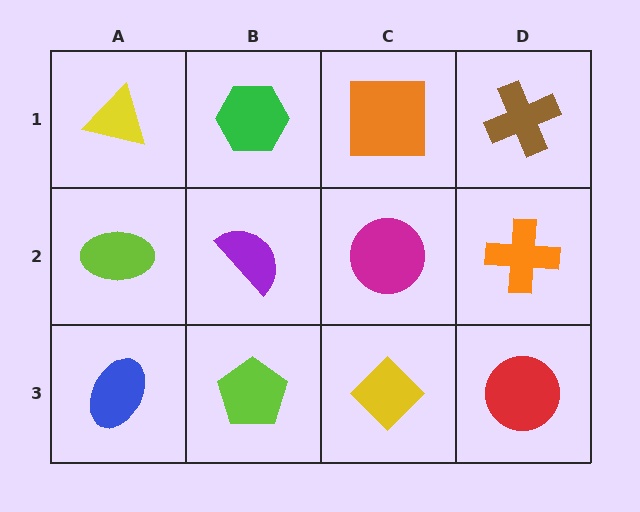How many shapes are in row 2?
4 shapes.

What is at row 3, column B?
A lime pentagon.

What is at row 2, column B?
A purple semicircle.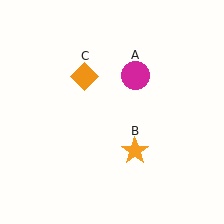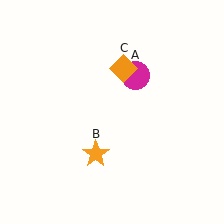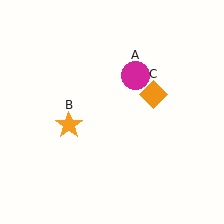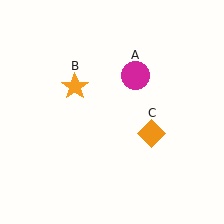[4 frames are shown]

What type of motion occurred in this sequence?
The orange star (object B), orange diamond (object C) rotated clockwise around the center of the scene.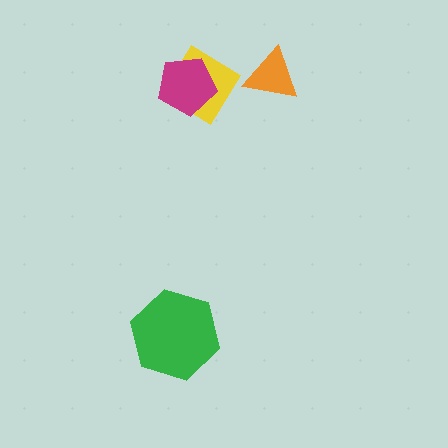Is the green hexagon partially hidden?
No, no other shape covers it.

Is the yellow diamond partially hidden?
Yes, it is partially covered by another shape.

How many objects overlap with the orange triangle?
0 objects overlap with the orange triangle.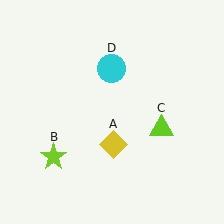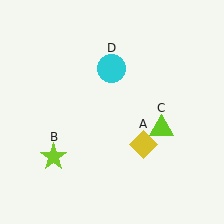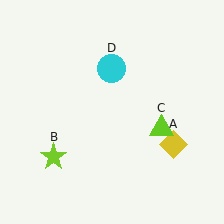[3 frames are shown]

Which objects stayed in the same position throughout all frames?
Lime star (object B) and lime triangle (object C) and cyan circle (object D) remained stationary.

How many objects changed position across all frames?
1 object changed position: yellow diamond (object A).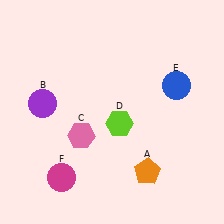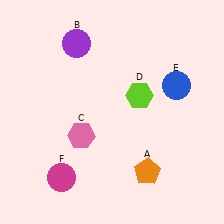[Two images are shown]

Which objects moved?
The objects that moved are: the purple circle (B), the lime hexagon (D).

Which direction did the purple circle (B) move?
The purple circle (B) moved up.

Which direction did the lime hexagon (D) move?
The lime hexagon (D) moved up.